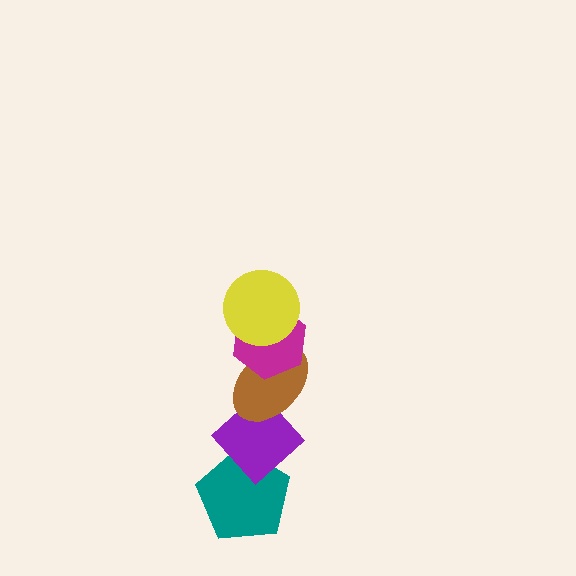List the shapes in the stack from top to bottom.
From top to bottom: the yellow circle, the magenta hexagon, the brown ellipse, the purple diamond, the teal pentagon.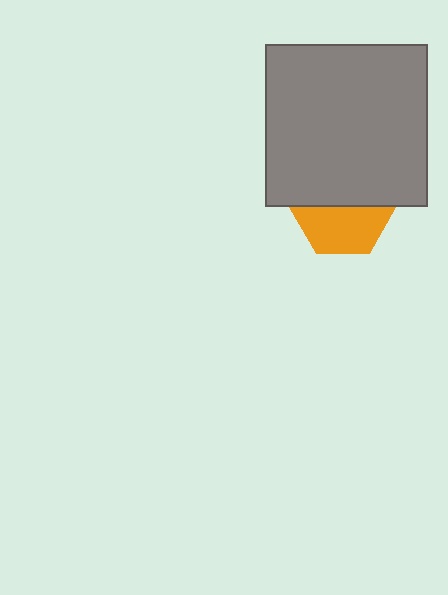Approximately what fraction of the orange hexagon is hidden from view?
Roughly 50% of the orange hexagon is hidden behind the gray square.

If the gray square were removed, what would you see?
You would see the complete orange hexagon.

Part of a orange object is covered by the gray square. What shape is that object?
It is a hexagon.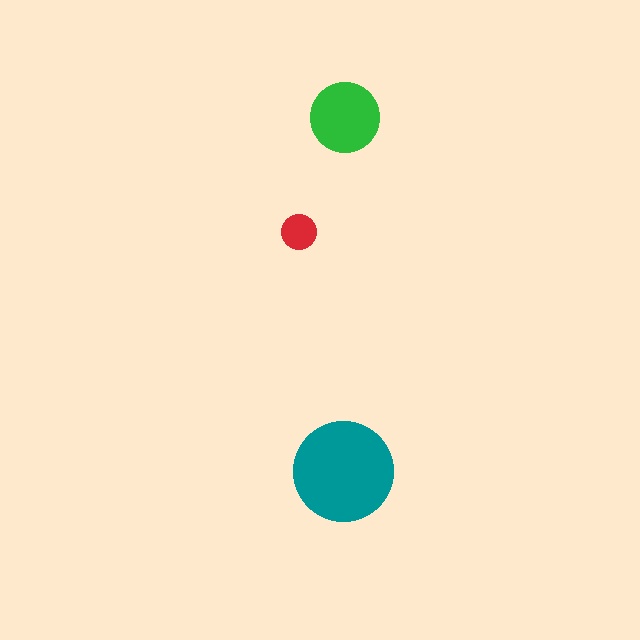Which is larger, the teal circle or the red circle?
The teal one.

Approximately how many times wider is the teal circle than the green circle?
About 1.5 times wider.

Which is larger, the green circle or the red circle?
The green one.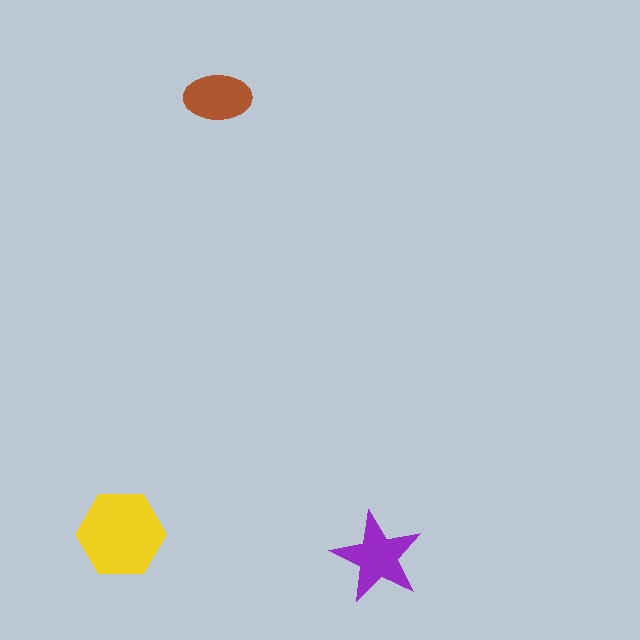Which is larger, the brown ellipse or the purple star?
The purple star.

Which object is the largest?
The yellow hexagon.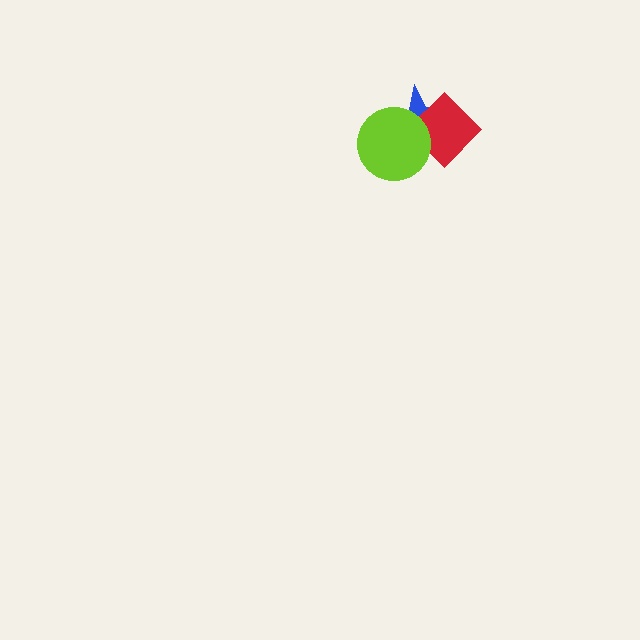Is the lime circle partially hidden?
No, no other shape covers it.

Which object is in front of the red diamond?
The lime circle is in front of the red diamond.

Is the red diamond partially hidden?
Yes, it is partially covered by another shape.